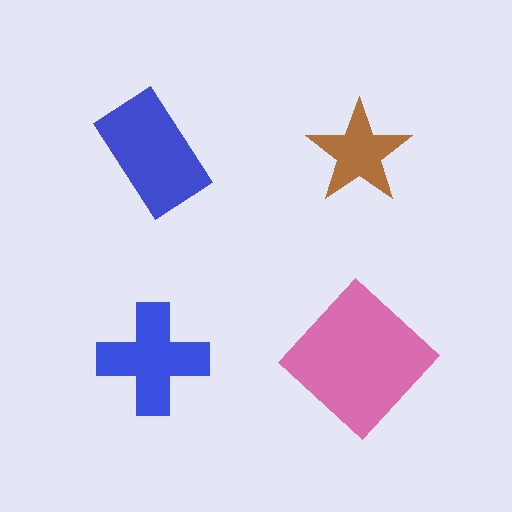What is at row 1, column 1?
A blue rectangle.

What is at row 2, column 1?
A blue cross.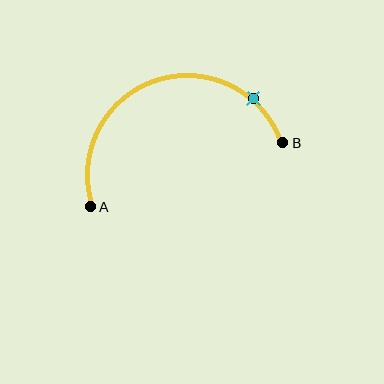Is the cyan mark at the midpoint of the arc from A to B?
No. The cyan mark lies on the arc but is closer to endpoint B. The arc midpoint would be at the point on the curve equidistant along the arc from both A and B.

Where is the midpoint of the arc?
The arc midpoint is the point on the curve farthest from the straight line joining A and B. It sits above that line.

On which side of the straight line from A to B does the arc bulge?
The arc bulges above the straight line connecting A and B.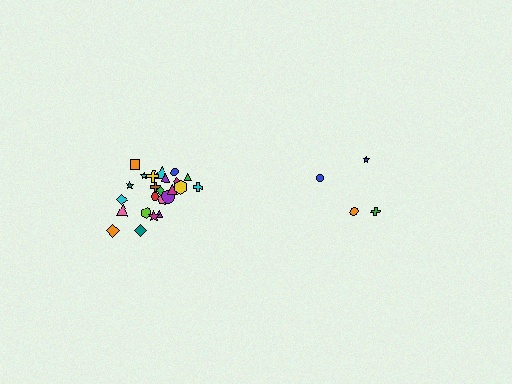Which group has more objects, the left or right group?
The left group.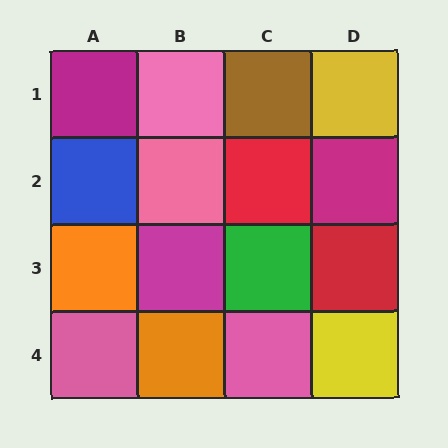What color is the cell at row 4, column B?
Orange.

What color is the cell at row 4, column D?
Yellow.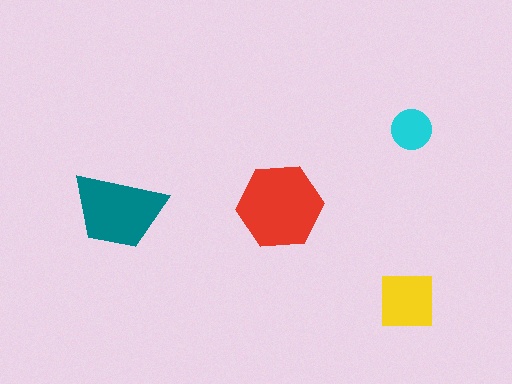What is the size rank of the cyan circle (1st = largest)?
4th.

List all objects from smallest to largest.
The cyan circle, the yellow square, the teal trapezoid, the red hexagon.